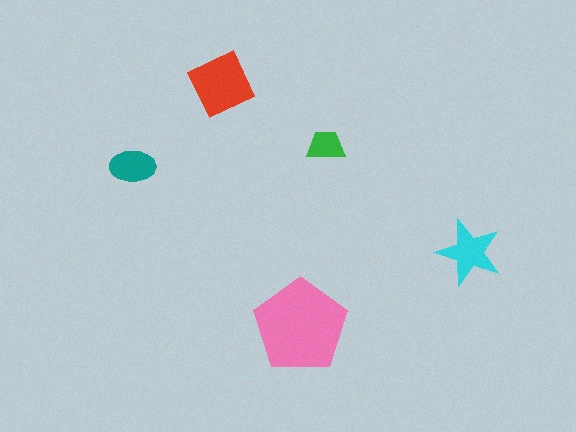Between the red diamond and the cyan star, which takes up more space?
The red diamond.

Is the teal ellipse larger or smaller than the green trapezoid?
Larger.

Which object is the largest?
The pink pentagon.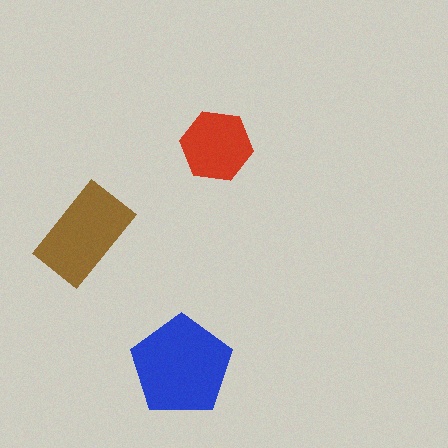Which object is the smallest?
The red hexagon.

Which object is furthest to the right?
The red hexagon is rightmost.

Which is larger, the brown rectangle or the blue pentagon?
The blue pentagon.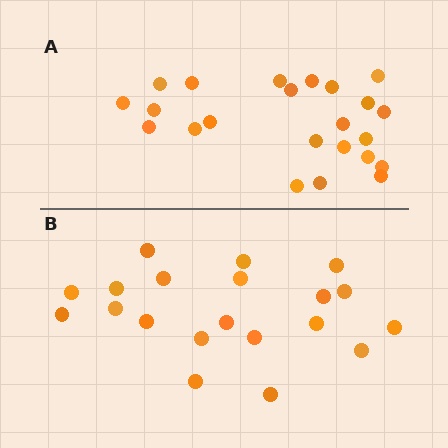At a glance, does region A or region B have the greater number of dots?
Region A (the top region) has more dots.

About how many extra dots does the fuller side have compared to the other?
Region A has just a few more — roughly 2 or 3 more dots than region B.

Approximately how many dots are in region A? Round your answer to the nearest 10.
About 20 dots. (The exact count is 23, which rounds to 20.)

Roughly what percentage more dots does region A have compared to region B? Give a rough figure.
About 15% more.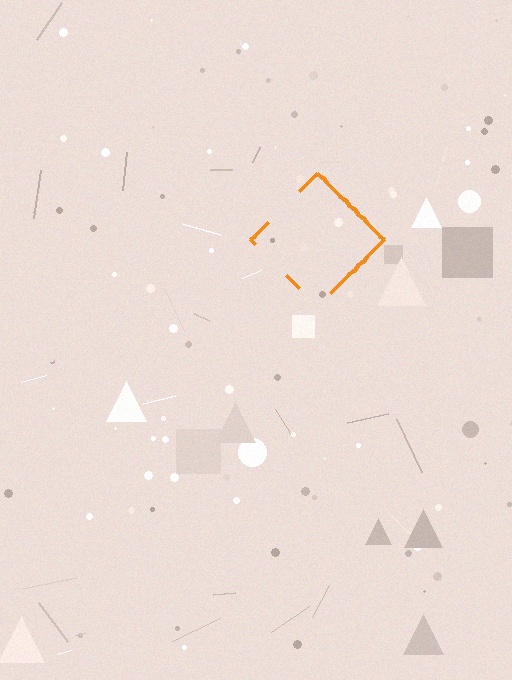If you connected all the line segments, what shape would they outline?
They would outline a diamond.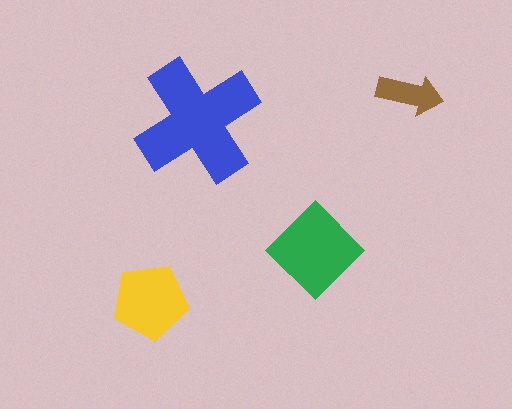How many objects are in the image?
There are 4 objects in the image.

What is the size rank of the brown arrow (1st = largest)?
4th.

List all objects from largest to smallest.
The blue cross, the green diamond, the yellow pentagon, the brown arrow.